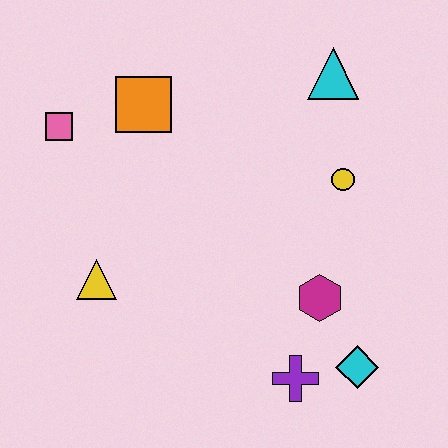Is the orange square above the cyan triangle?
No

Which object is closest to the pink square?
The orange square is closest to the pink square.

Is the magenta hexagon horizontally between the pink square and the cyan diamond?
Yes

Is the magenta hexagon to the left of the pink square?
No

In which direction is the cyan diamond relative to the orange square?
The cyan diamond is below the orange square.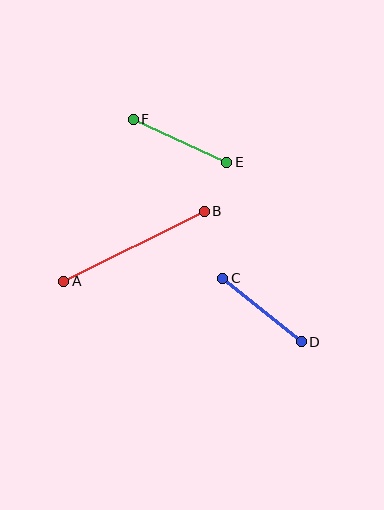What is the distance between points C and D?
The distance is approximately 101 pixels.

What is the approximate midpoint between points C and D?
The midpoint is at approximately (262, 310) pixels.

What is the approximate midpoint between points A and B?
The midpoint is at approximately (134, 246) pixels.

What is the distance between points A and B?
The distance is approximately 157 pixels.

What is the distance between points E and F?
The distance is approximately 103 pixels.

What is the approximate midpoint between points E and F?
The midpoint is at approximately (180, 141) pixels.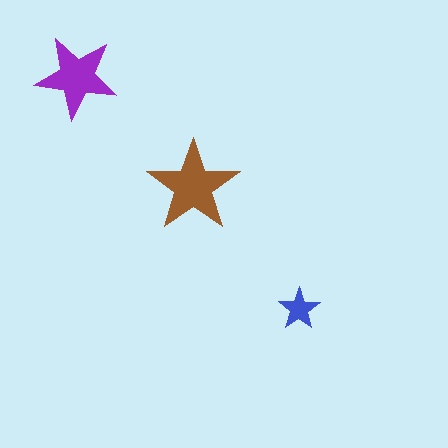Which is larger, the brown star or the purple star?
The brown one.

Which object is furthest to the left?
The purple star is leftmost.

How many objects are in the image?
There are 3 objects in the image.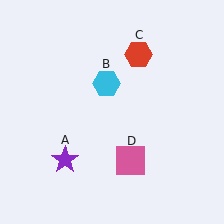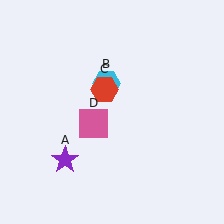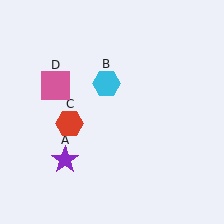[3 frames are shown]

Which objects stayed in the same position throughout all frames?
Purple star (object A) and cyan hexagon (object B) remained stationary.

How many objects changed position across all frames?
2 objects changed position: red hexagon (object C), pink square (object D).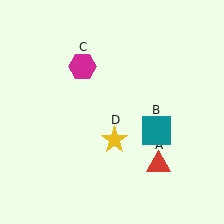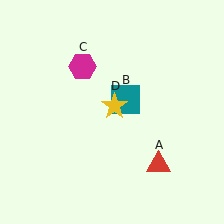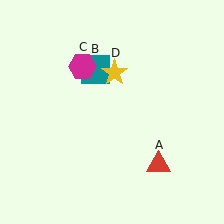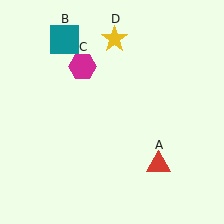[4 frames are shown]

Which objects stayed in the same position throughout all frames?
Red triangle (object A) and magenta hexagon (object C) remained stationary.